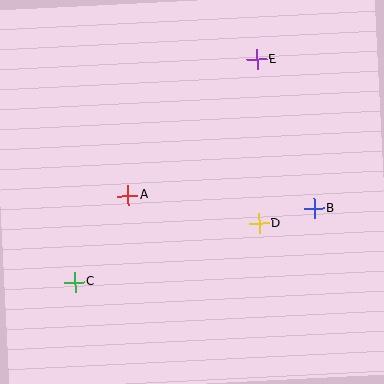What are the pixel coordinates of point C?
Point C is at (75, 282).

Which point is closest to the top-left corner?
Point A is closest to the top-left corner.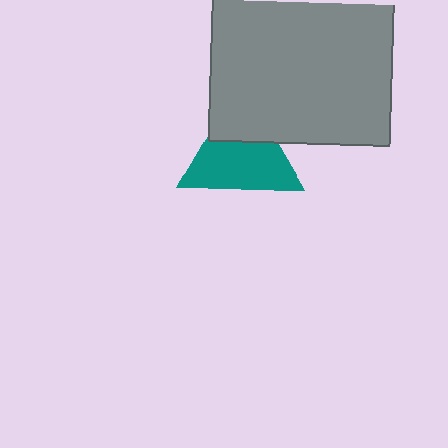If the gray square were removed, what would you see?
You would see the complete teal triangle.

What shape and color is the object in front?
The object in front is a gray square.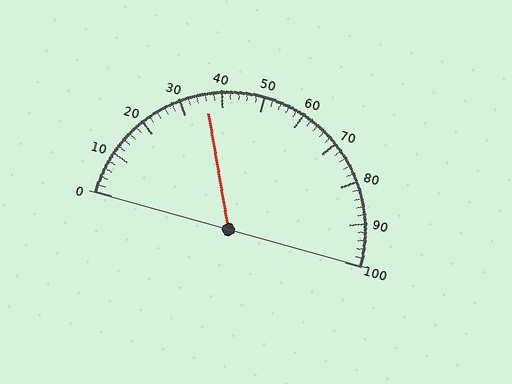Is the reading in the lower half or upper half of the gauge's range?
The reading is in the lower half of the range (0 to 100).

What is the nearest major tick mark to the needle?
The nearest major tick mark is 40.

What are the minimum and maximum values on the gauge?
The gauge ranges from 0 to 100.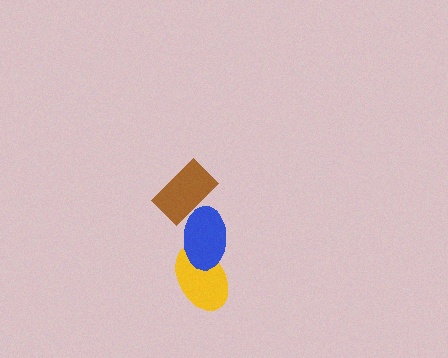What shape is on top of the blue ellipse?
The brown rectangle is on top of the blue ellipse.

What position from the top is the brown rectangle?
The brown rectangle is 1st from the top.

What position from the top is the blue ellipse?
The blue ellipse is 2nd from the top.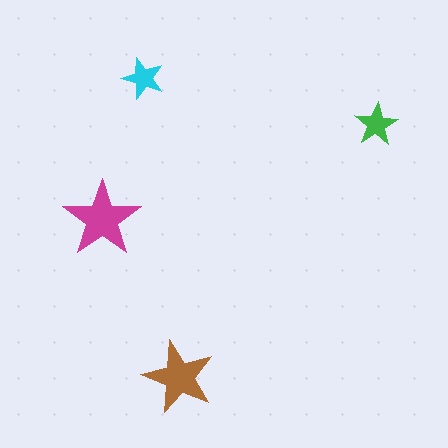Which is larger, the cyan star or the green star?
The green one.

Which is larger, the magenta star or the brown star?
The magenta one.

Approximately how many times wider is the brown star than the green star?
About 1.5 times wider.